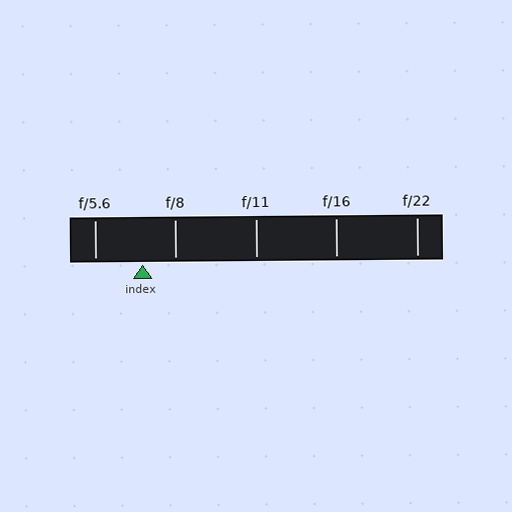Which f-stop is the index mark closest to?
The index mark is closest to f/8.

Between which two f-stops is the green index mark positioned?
The index mark is between f/5.6 and f/8.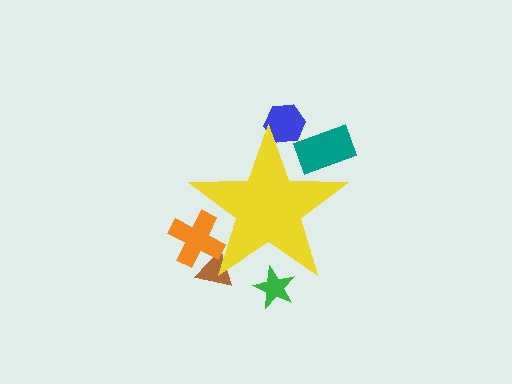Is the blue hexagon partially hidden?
Yes, the blue hexagon is partially hidden behind the yellow star.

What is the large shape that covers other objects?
A yellow star.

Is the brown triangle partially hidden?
Yes, the brown triangle is partially hidden behind the yellow star.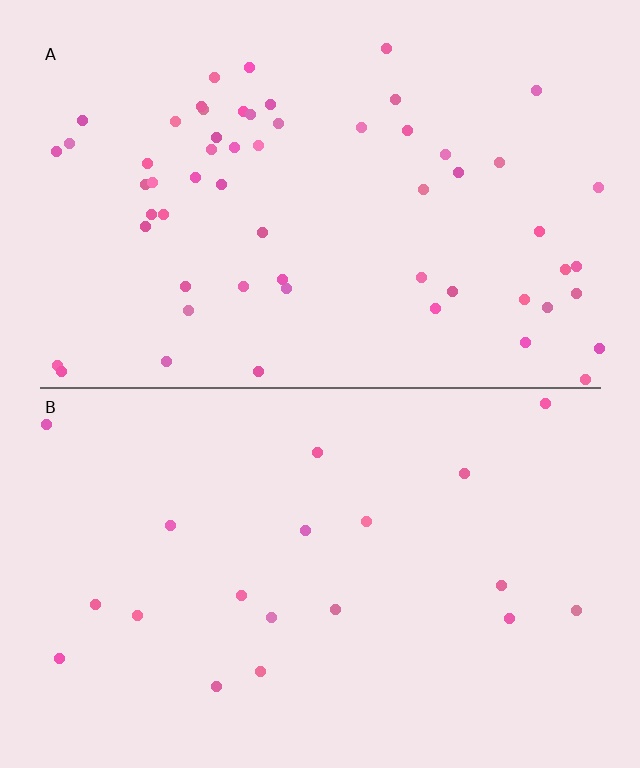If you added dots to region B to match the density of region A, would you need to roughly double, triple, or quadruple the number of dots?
Approximately triple.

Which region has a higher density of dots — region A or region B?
A (the top).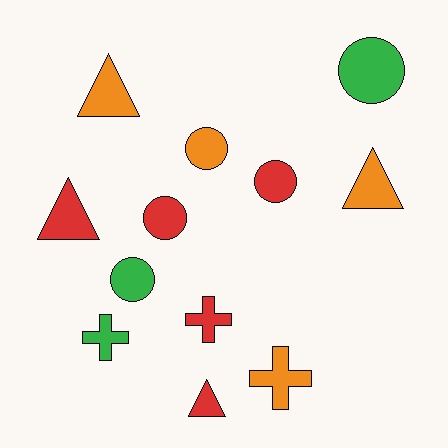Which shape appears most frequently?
Circle, with 5 objects.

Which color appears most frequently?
Red, with 5 objects.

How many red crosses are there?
There is 1 red cross.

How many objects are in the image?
There are 12 objects.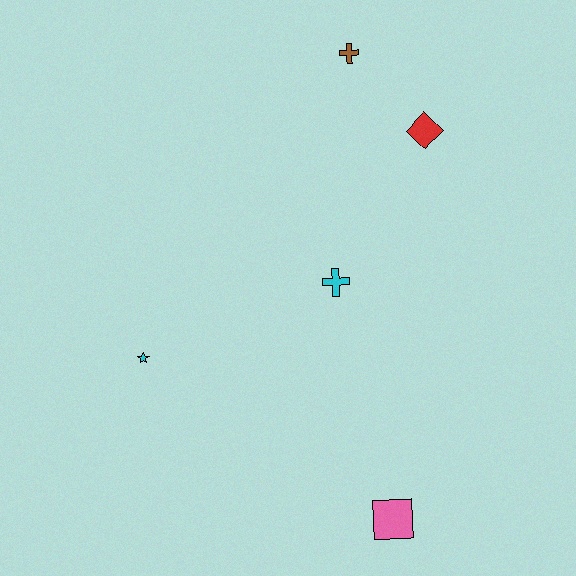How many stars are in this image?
There is 1 star.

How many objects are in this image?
There are 5 objects.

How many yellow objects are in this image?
There are no yellow objects.